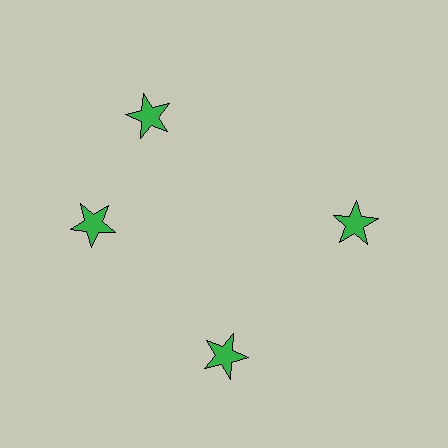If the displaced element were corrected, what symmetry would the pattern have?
It would have 4-fold rotational symmetry — the pattern would map onto itself every 90 degrees.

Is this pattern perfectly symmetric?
No. The 4 green stars are arranged in a ring, but one element near the 12 o'clock position is rotated out of alignment along the ring, breaking the 4-fold rotational symmetry.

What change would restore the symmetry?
The symmetry would be restored by rotating it back into even spacing with its neighbors so that all 4 stars sit at equal angles and equal distance from the center.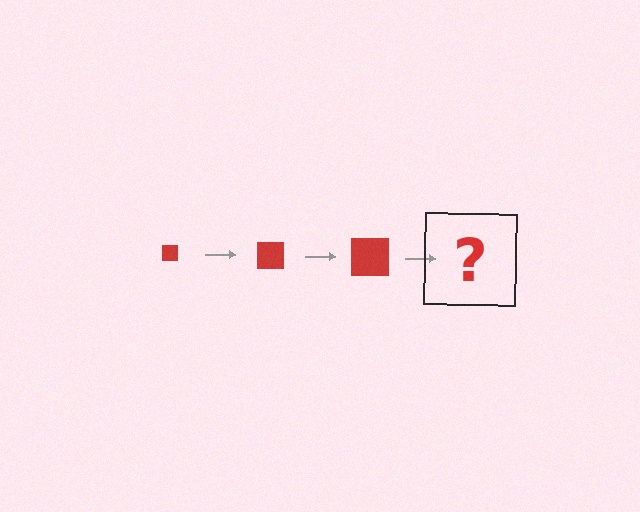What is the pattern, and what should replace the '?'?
The pattern is that the square gets progressively larger each step. The '?' should be a red square, larger than the previous one.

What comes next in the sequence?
The next element should be a red square, larger than the previous one.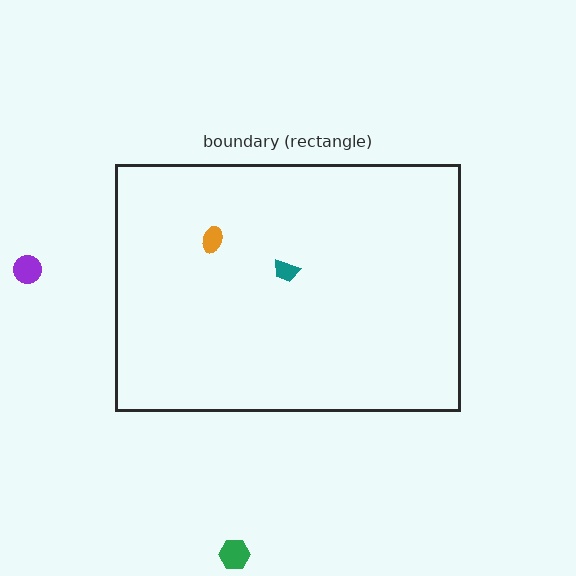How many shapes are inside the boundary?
2 inside, 2 outside.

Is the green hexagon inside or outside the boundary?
Outside.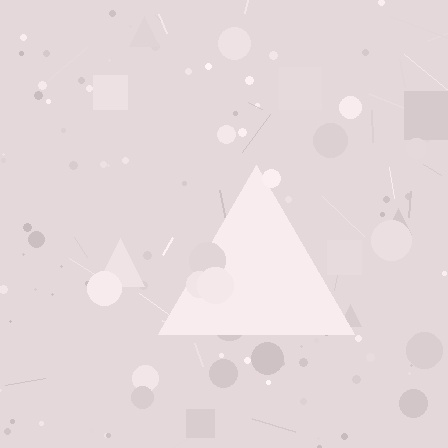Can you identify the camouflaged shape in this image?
The camouflaged shape is a triangle.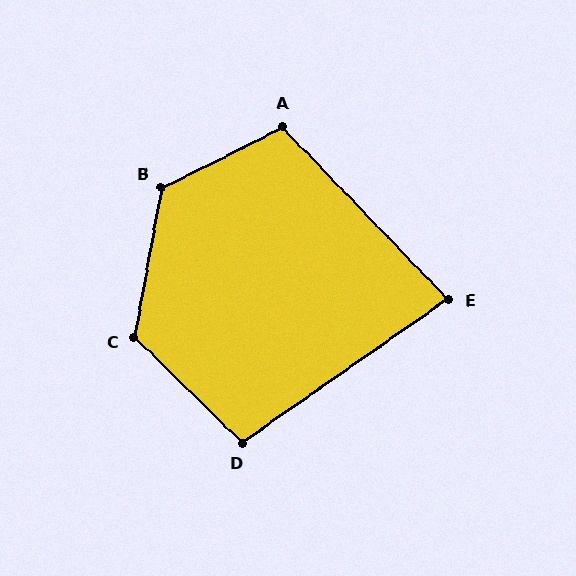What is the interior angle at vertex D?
Approximately 101 degrees (obtuse).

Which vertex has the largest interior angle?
B, at approximately 127 degrees.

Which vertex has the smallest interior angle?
E, at approximately 81 degrees.